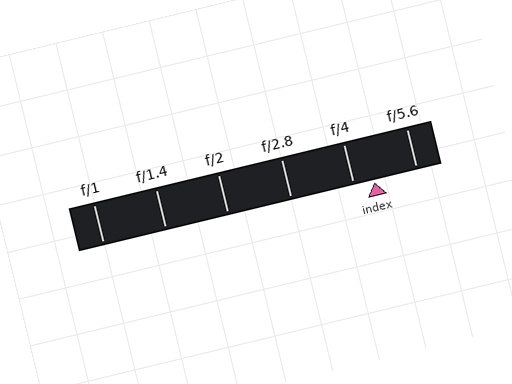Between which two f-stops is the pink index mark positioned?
The index mark is between f/4 and f/5.6.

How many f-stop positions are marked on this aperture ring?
There are 6 f-stop positions marked.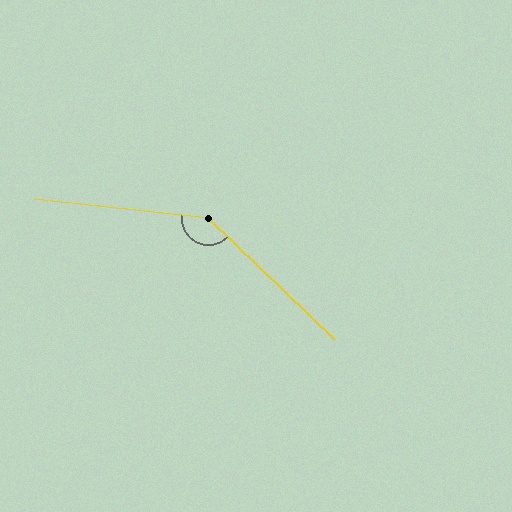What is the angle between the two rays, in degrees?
Approximately 143 degrees.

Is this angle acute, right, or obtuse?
It is obtuse.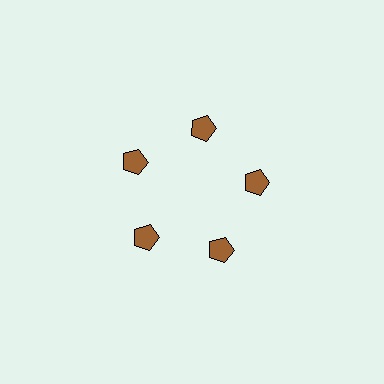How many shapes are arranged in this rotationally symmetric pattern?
There are 5 shapes, arranged in 5 groups of 1.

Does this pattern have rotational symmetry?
Yes, this pattern has 5-fold rotational symmetry. It looks the same after rotating 72 degrees around the center.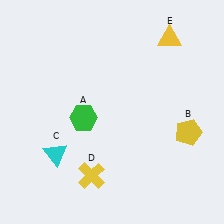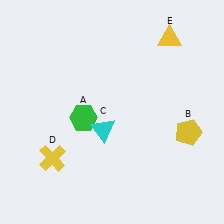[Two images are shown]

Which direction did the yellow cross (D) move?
The yellow cross (D) moved left.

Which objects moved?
The objects that moved are: the cyan triangle (C), the yellow cross (D).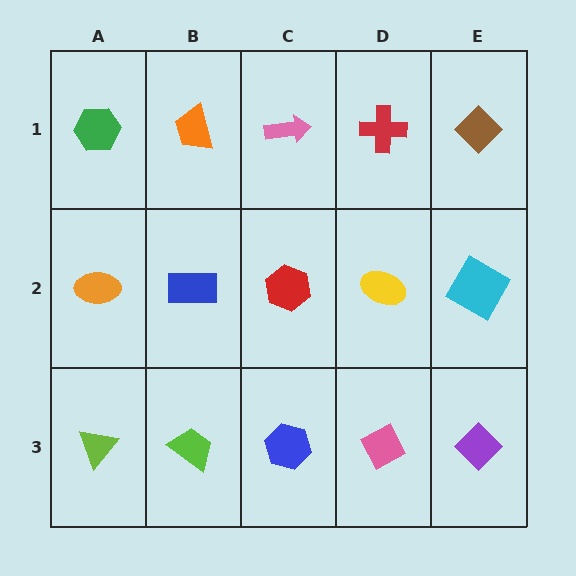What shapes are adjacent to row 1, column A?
An orange ellipse (row 2, column A), an orange trapezoid (row 1, column B).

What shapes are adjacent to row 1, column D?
A yellow ellipse (row 2, column D), a pink arrow (row 1, column C), a brown diamond (row 1, column E).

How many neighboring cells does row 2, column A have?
3.